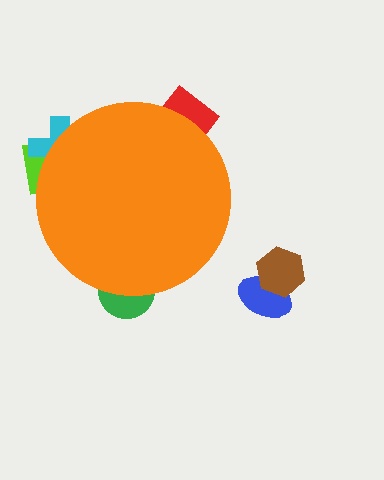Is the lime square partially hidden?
Yes, the lime square is partially hidden behind the orange circle.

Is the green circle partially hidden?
Yes, the green circle is partially hidden behind the orange circle.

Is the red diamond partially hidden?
Yes, the red diamond is partially hidden behind the orange circle.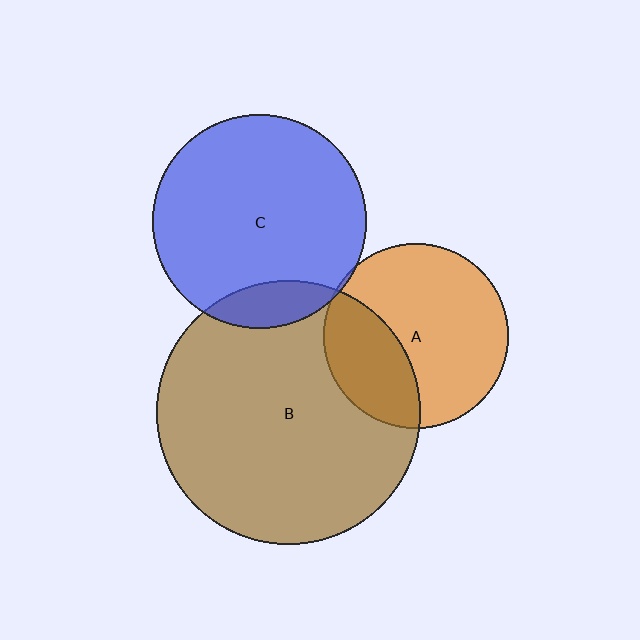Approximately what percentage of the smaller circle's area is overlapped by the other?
Approximately 10%.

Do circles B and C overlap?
Yes.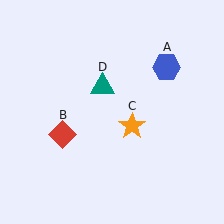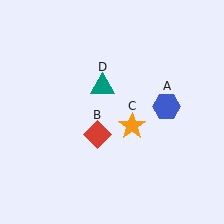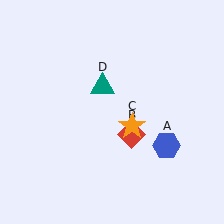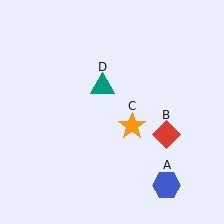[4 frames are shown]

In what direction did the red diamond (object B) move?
The red diamond (object B) moved right.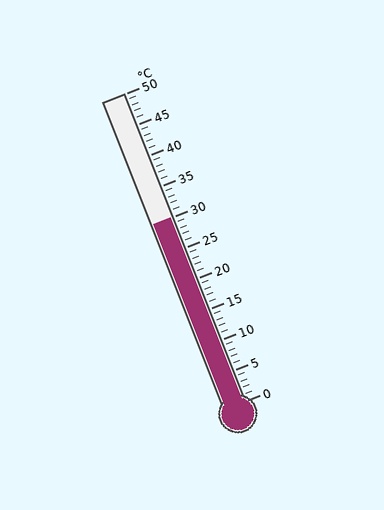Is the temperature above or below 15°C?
The temperature is above 15°C.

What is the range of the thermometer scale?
The thermometer scale ranges from 0°C to 50°C.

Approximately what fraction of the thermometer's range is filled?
The thermometer is filled to approximately 60% of its range.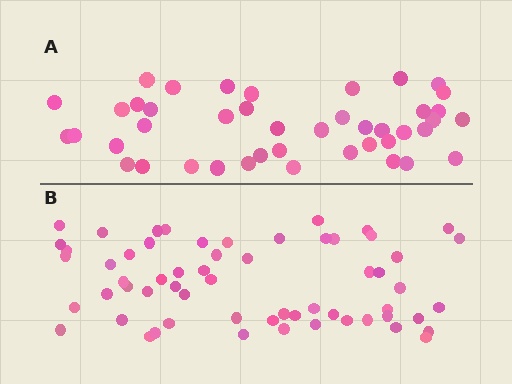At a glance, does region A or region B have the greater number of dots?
Region B (the bottom region) has more dots.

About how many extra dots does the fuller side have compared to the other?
Region B has approximately 15 more dots than region A.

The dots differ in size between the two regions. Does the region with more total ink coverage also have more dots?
No. Region A has more total ink coverage because its dots are larger, but region B actually contains more individual dots. Total area can be misleading — the number of items is what matters here.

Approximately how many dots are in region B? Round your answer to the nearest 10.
About 60 dots.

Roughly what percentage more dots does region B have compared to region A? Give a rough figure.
About 40% more.